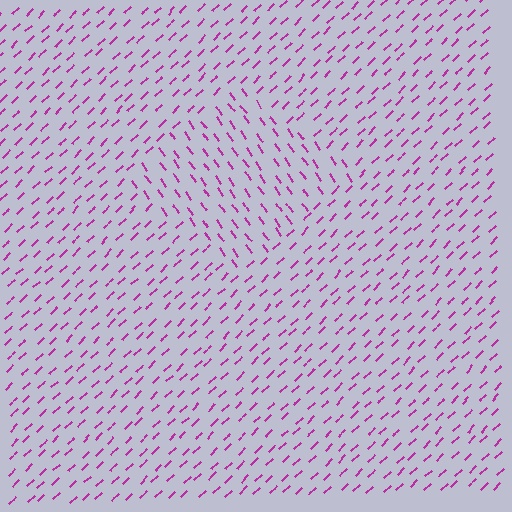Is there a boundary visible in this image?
Yes, there is a texture boundary formed by a change in line orientation.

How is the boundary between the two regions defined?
The boundary is defined purely by a change in line orientation (approximately 81 degrees difference). All lines are the same color and thickness.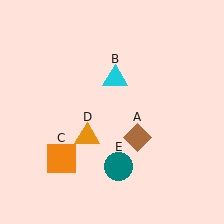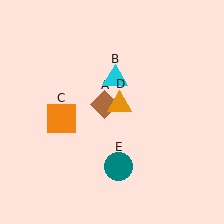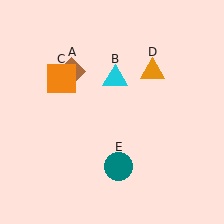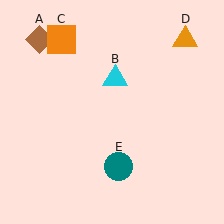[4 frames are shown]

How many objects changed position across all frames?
3 objects changed position: brown diamond (object A), orange square (object C), orange triangle (object D).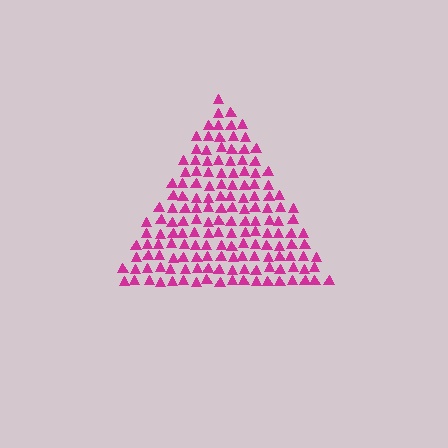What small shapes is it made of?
It is made of small triangles.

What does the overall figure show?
The overall figure shows a triangle.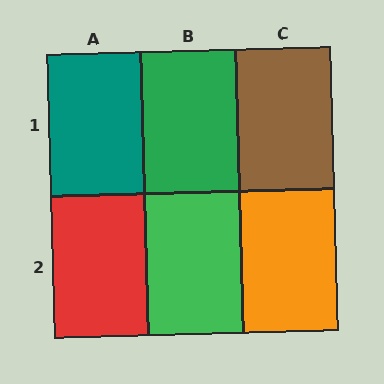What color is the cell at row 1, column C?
Brown.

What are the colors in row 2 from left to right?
Red, green, orange.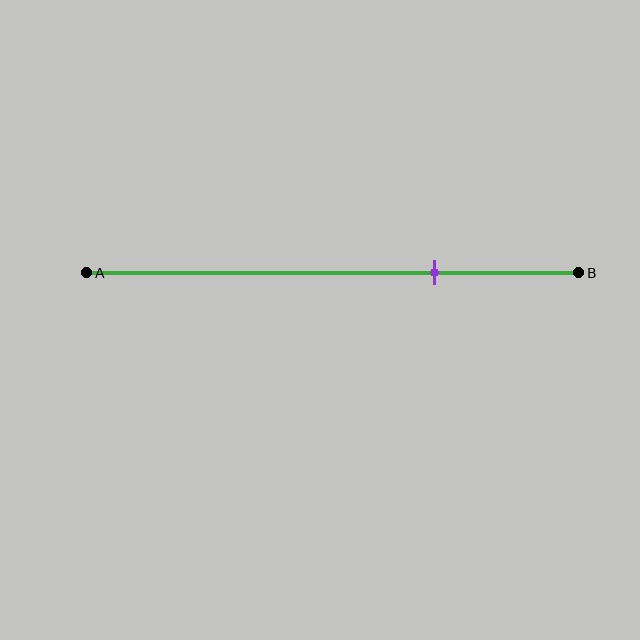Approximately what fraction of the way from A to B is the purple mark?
The purple mark is approximately 70% of the way from A to B.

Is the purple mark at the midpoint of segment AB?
No, the mark is at about 70% from A, not at the 50% midpoint.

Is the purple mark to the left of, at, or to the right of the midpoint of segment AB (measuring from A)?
The purple mark is to the right of the midpoint of segment AB.